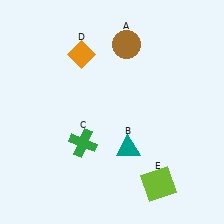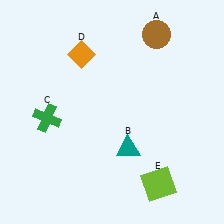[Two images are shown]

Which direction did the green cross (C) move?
The green cross (C) moved left.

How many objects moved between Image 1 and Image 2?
2 objects moved between the two images.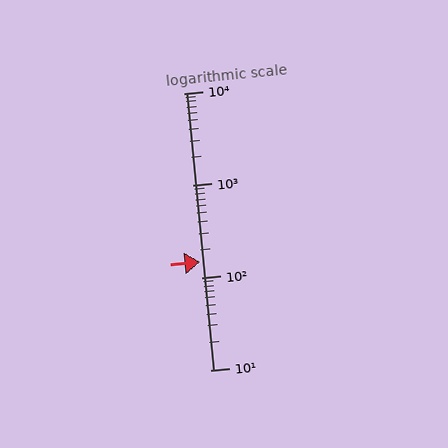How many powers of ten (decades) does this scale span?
The scale spans 3 decades, from 10 to 10000.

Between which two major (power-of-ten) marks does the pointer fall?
The pointer is between 100 and 1000.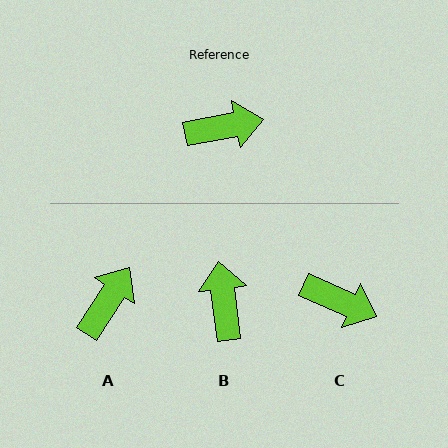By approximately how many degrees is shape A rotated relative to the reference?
Approximately 46 degrees counter-clockwise.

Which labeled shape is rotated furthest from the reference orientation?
B, about 87 degrees away.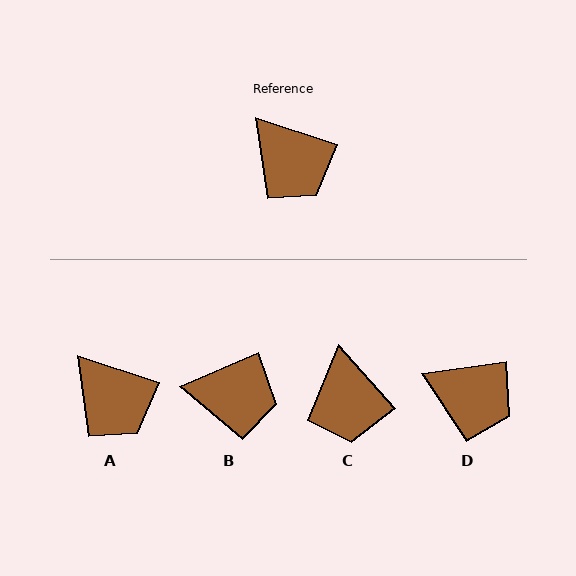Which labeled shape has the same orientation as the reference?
A.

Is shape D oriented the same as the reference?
No, it is off by about 26 degrees.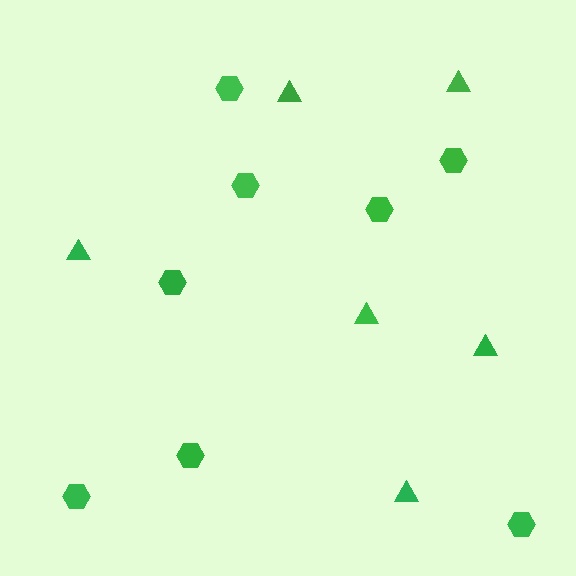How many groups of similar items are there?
There are 2 groups: one group of hexagons (8) and one group of triangles (6).